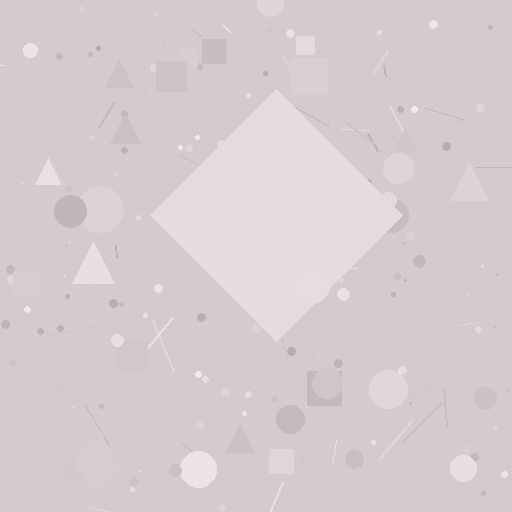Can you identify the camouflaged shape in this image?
The camouflaged shape is a diamond.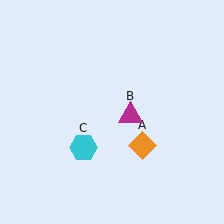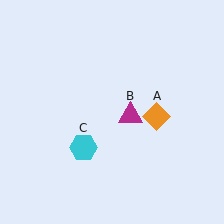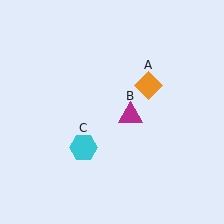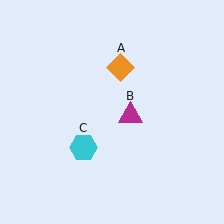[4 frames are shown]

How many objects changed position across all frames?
1 object changed position: orange diamond (object A).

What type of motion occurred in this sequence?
The orange diamond (object A) rotated counterclockwise around the center of the scene.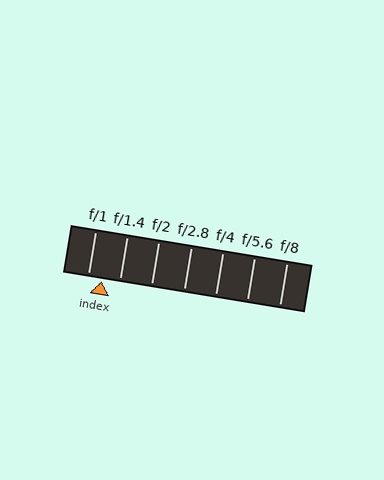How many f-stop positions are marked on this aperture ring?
There are 7 f-stop positions marked.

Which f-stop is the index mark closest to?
The index mark is closest to f/1.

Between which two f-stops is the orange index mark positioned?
The index mark is between f/1 and f/1.4.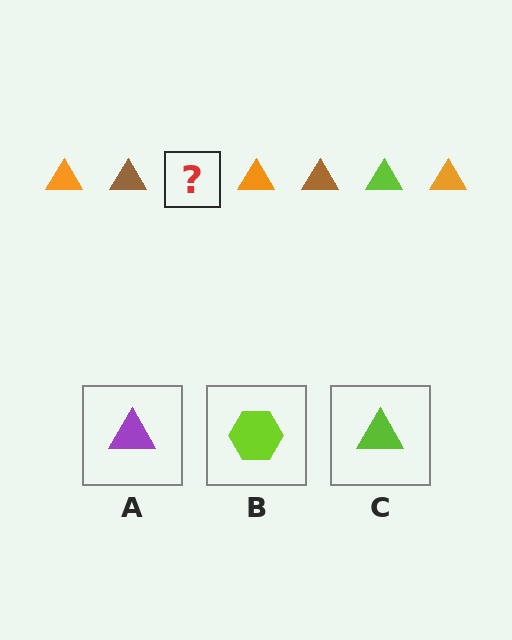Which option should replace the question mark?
Option C.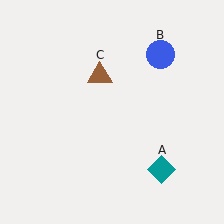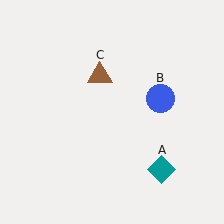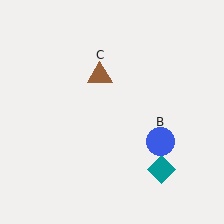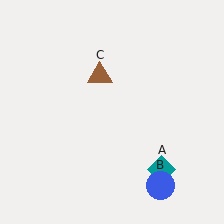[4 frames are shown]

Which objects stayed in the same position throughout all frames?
Teal diamond (object A) and brown triangle (object C) remained stationary.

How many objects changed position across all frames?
1 object changed position: blue circle (object B).